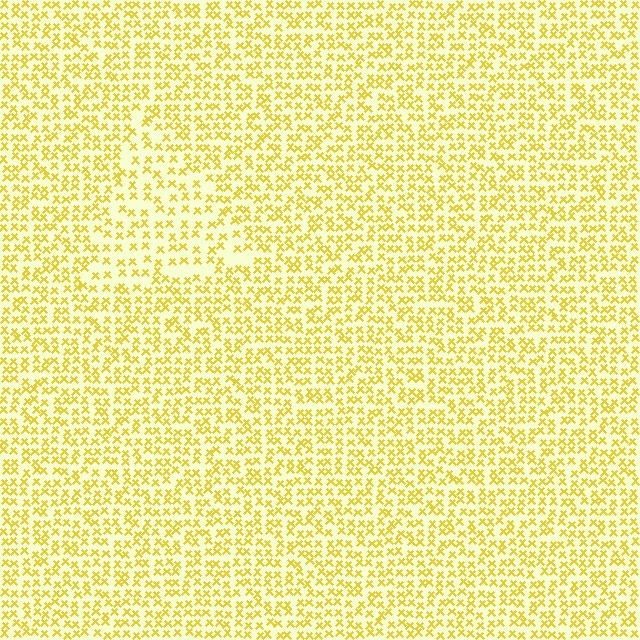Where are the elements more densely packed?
The elements are more densely packed outside the triangle boundary.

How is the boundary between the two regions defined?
The boundary is defined by a change in element density (approximately 1.6x ratio). All elements are the same color, size, and shape.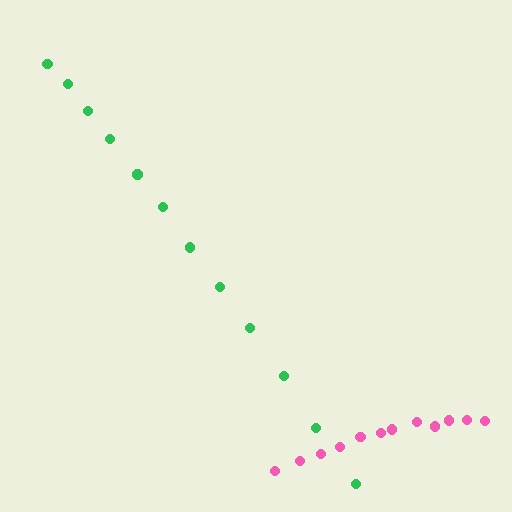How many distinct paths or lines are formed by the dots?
There are 2 distinct paths.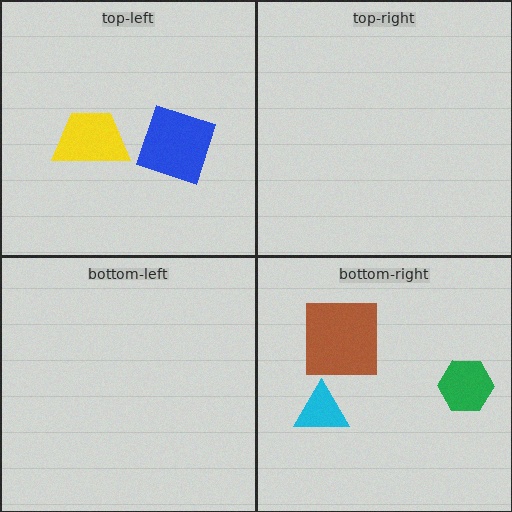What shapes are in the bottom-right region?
The brown square, the cyan triangle, the green hexagon.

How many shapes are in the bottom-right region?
3.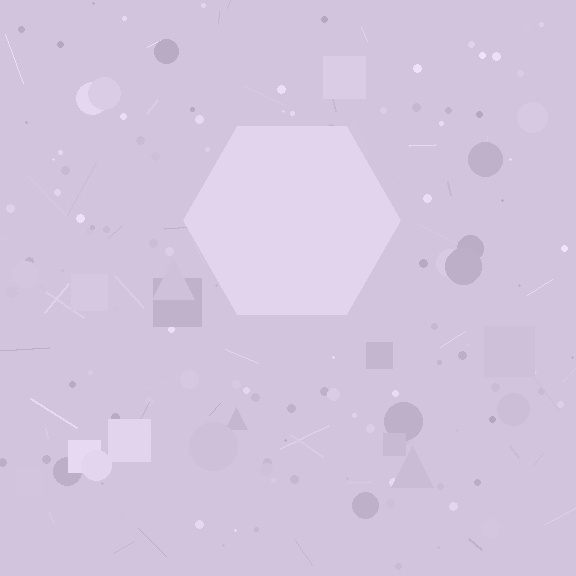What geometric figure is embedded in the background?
A hexagon is embedded in the background.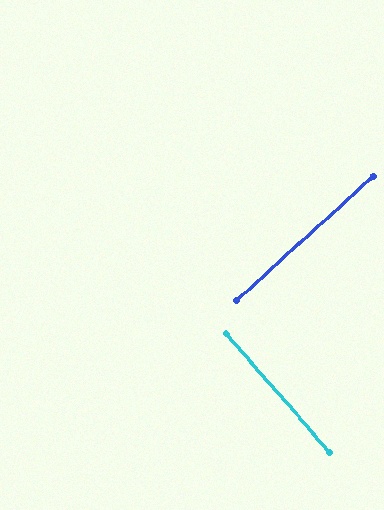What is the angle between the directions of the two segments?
Approximately 89 degrees.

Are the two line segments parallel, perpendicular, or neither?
Perpendicular — they meet at approximately 89°.